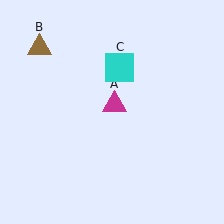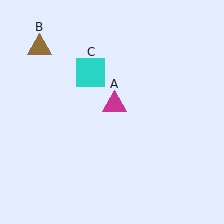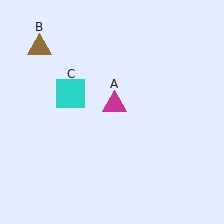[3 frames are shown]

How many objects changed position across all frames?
1 object changed position: cyan square (object C).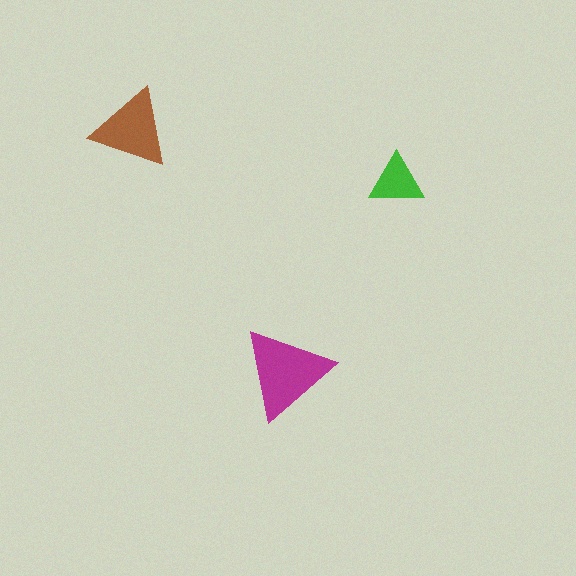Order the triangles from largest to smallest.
the magenta one, the brown one, the green one.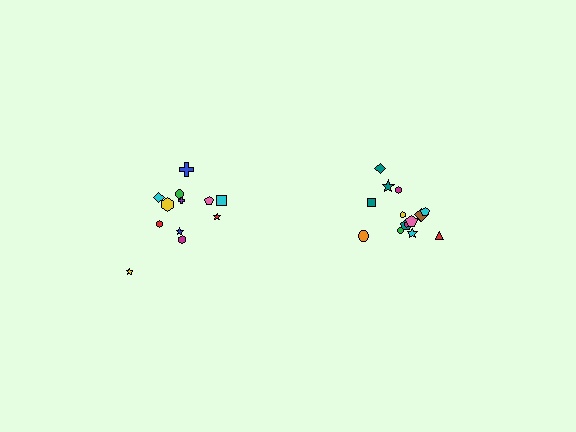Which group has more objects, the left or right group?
The right group.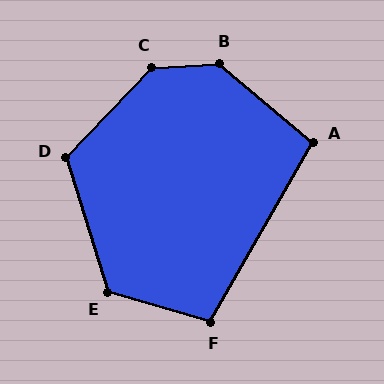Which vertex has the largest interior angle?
B, at approximately 137 degrees.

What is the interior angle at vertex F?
Approximately 104 degrees (obtuse).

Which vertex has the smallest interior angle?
A, at approximately 100 degrees.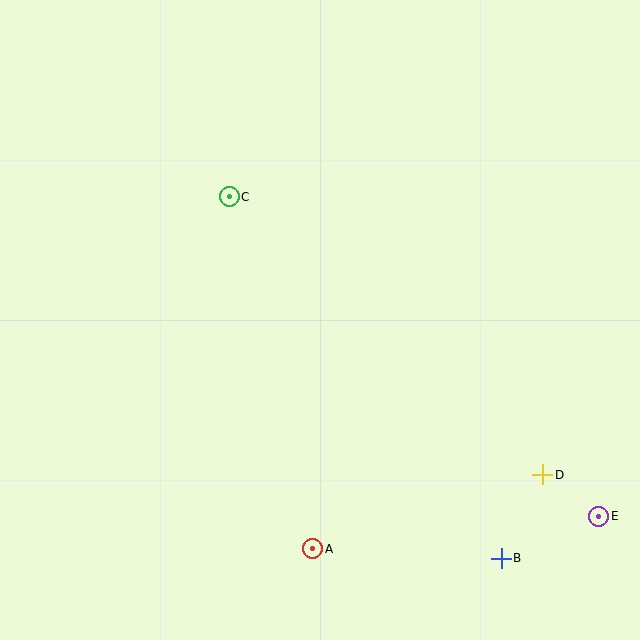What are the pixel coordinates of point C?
Point C is at (229, 197).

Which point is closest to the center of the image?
Point C at (229, 197) is closest to the center.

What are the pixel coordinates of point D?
Point D is at (543, 475).